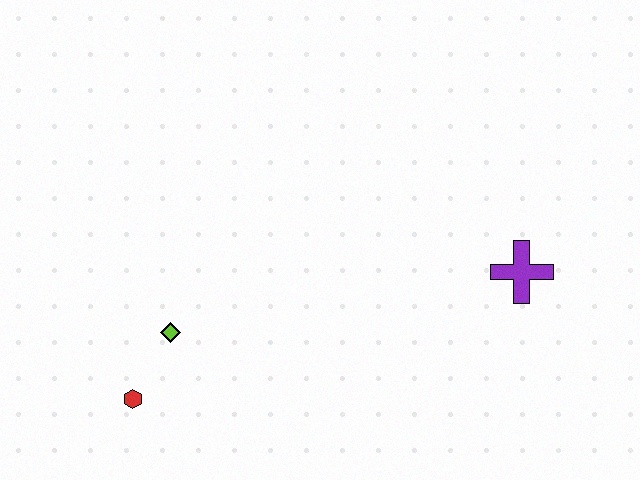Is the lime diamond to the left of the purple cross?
Yes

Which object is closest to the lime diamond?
The red hexagon is closest to the lime diamond.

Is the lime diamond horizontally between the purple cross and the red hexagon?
Yes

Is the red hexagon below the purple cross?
Yes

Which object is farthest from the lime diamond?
The purple cross is farthest from the lime diamond.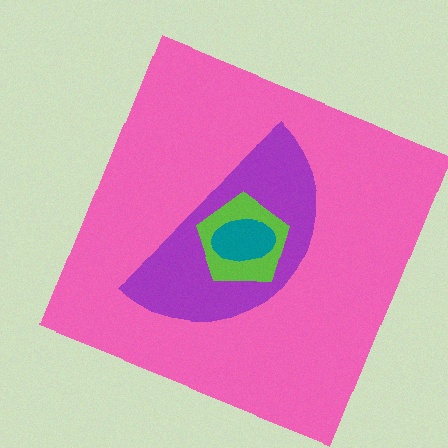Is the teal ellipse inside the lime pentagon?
Yes.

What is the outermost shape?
The pink square.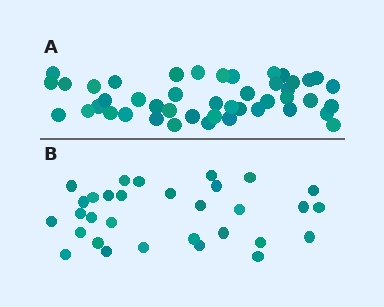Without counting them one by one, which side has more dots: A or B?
Region A (the top region) has more dots.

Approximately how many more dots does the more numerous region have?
Region A has approximately 15 more dots than region B.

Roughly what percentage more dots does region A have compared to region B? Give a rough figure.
About 45% more.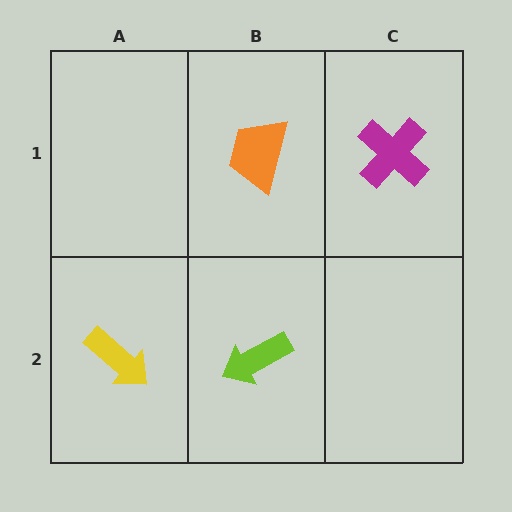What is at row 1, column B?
An orange trapezoid.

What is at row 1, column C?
A magenta cross.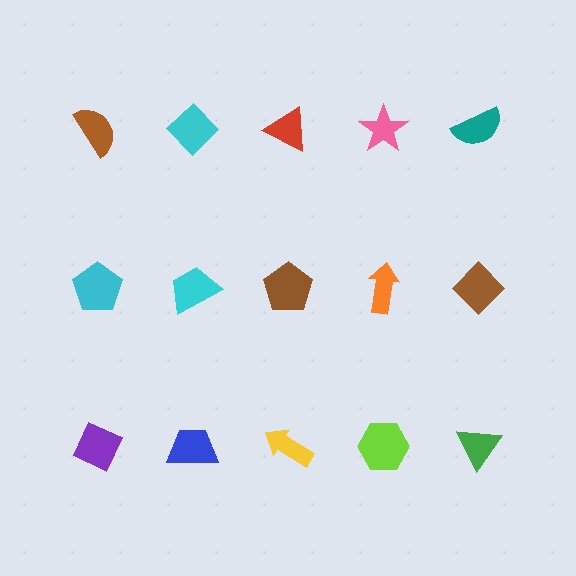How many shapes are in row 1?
5 shapes.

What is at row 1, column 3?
A red triangle.